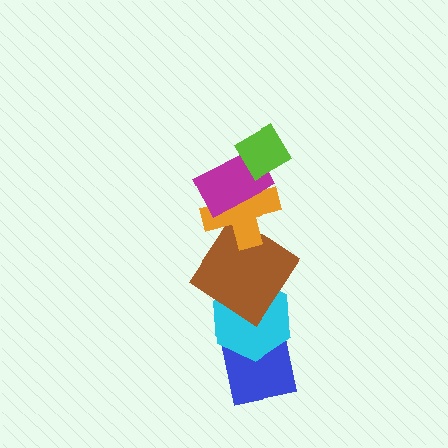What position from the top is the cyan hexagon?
The cyan hexagon is 5th from the top.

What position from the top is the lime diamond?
The lime diamond is 1st from the top.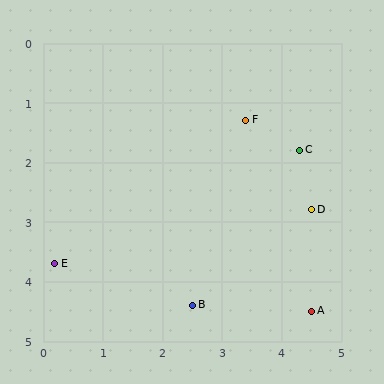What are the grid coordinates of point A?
Point A is at approximately (4.5, 4.5).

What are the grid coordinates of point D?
Point D is at approximately (4.5, 2.8).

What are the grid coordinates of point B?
Point B is at approximately (2.5, 4.4).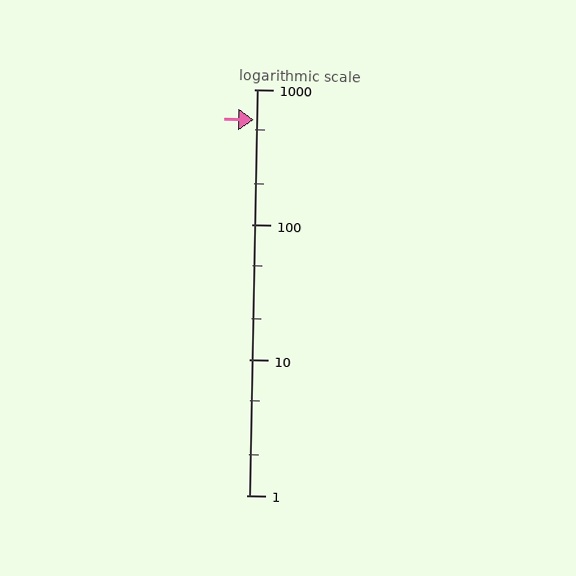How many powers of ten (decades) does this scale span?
The scale spans 3 decades, from 1 to 1000.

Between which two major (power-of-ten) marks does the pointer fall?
The pointer is between 100 and 1000.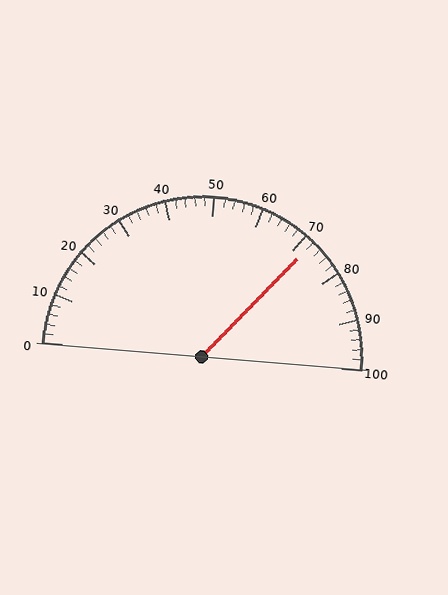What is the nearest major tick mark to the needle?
The nearest major tick mark is 70.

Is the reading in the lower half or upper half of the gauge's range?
The reading is in the upper half of the range (0 to 100).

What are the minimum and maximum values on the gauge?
The gauge ranges from 0 to 100.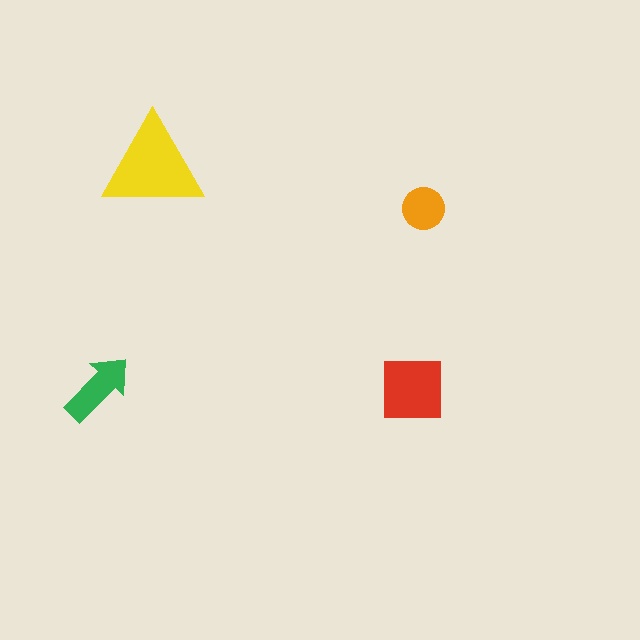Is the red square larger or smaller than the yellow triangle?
Smaller.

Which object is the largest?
The yellow triangle.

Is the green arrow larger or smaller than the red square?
Smaller.